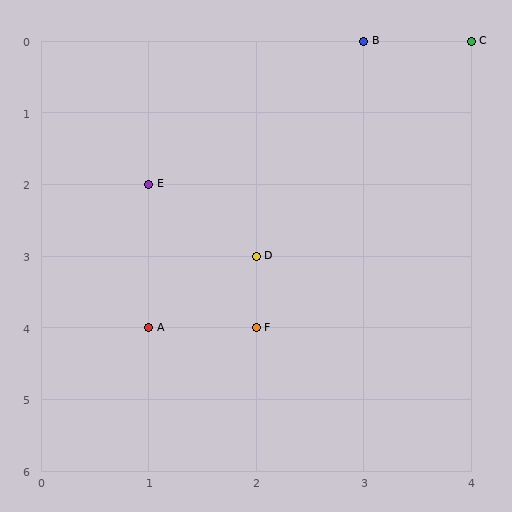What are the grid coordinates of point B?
Point B is at grid coordinates (3, 0).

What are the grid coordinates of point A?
Point A is at grid coordinates (1, 4).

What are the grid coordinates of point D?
Point D is at grid coordinates (2, 3).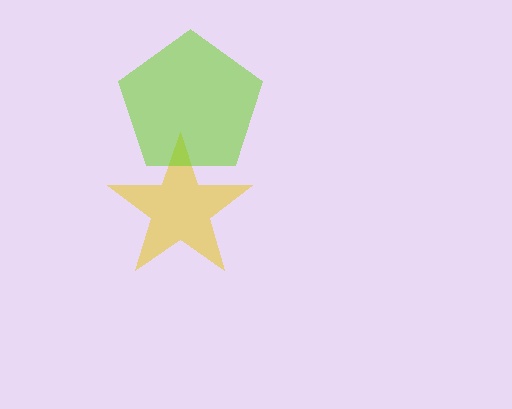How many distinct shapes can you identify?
There are 2 distinct shapes: a yellow star, a lime pentagon.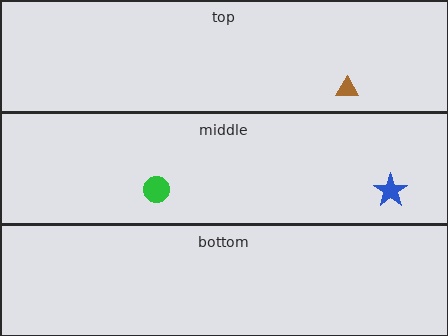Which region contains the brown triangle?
The top region.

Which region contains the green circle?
The middle region.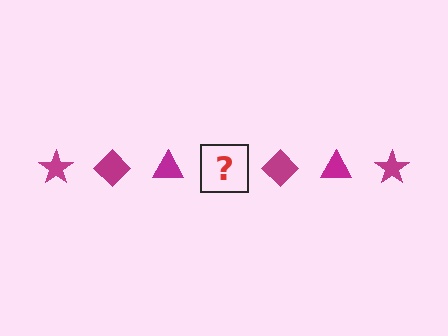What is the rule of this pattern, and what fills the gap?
The rule is that the pattern cycles through star, diamond, triangle shapes in magenta. The gap should be filled with a magenta star.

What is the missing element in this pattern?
The missing element is a magenta star.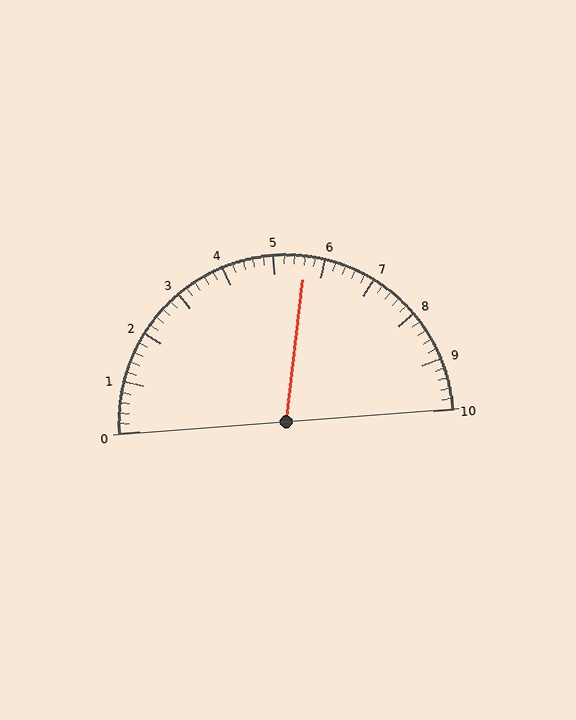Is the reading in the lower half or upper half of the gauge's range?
The reading is in the upper half of the range (0 to 10).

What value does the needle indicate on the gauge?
The needle indicates approximately 5.6.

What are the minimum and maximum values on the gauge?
The gauge ranges from 0 to 10.